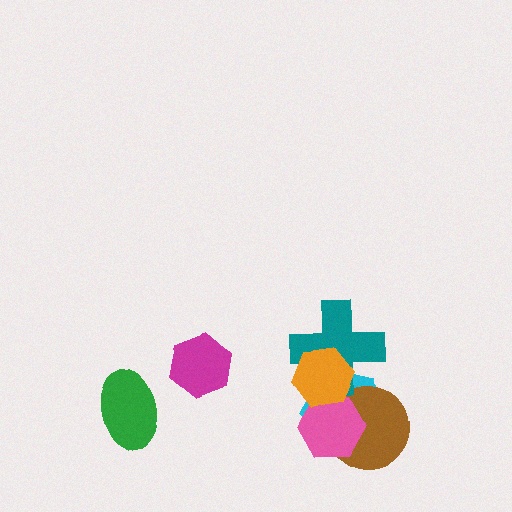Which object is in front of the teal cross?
The orange hexagon is in front of the teal cross.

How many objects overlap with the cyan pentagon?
4 objects overlap with the cyan pentagon.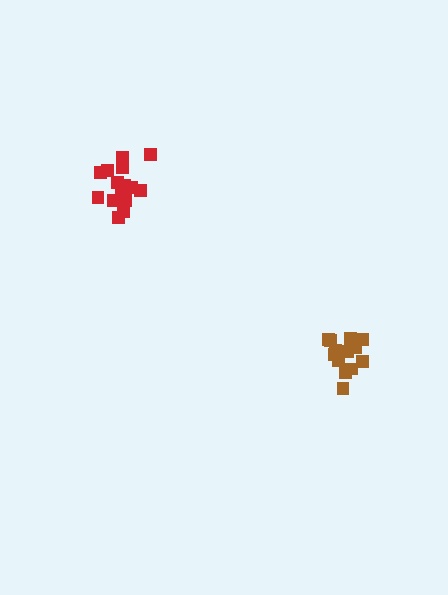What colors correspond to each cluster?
The clusters are colored: red, brown.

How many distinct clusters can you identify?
There are 2 distinct clusters.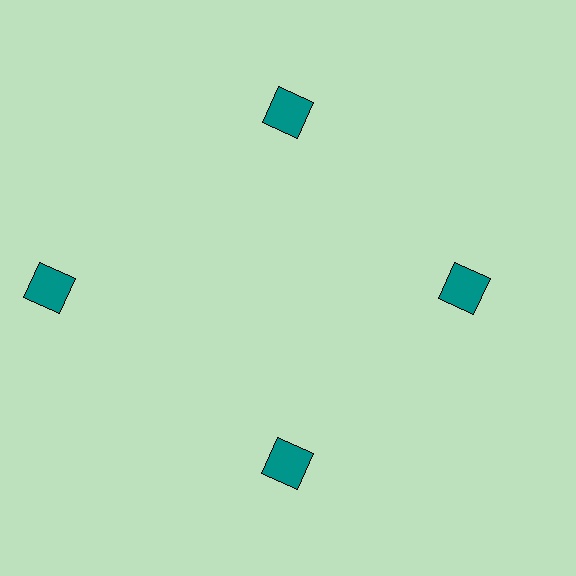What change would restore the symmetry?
The symmetry would be restored by moving it inward, back onto the ring so that all 4 squares sit at equal angles and equal distance from the center.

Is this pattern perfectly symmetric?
No. The 4 teal squares are arranged in a ring, but one element near the 9 o'clock position is pushed outward from the center, breaking the 4-fold rotational symmetry.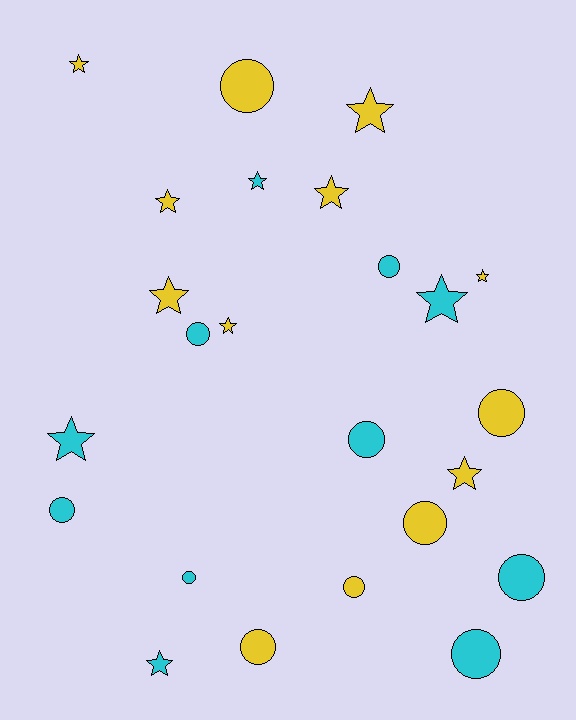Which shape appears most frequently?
Circle, with 12 objects.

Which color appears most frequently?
Yellow, with 13 objects.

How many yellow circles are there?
There are 5 yellow circles.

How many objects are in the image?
There are 24 objects.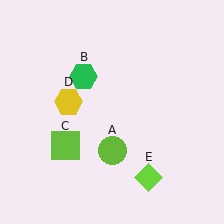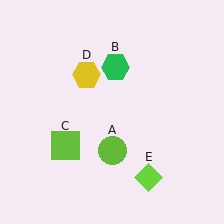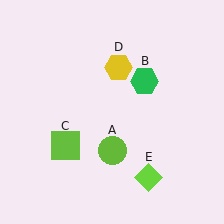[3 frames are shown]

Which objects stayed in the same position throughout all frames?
Lime circle (object A) and lime square (object C) and lime diamond (object E) remained stationary.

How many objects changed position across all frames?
2 objects changed position: green hexagon (object B), yellow hexagon (object D).